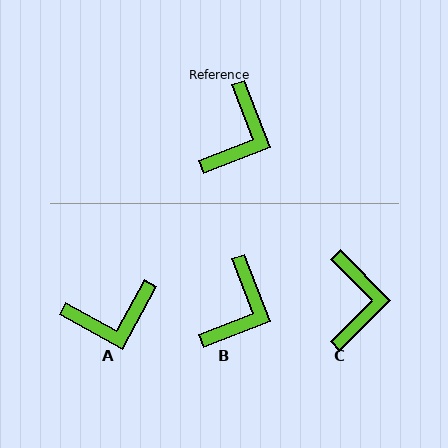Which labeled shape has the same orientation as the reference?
B.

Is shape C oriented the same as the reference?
No, it is off by about 24 degrees.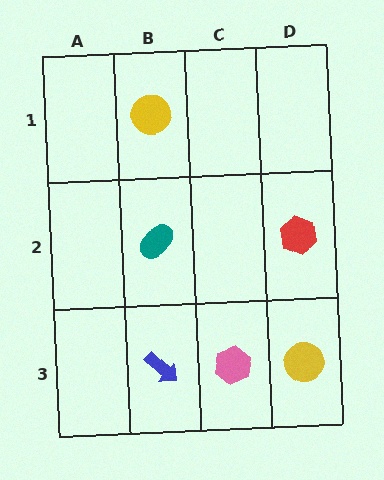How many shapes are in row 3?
3 shapes.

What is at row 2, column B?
A teal ellipse.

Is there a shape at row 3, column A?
No, that cell is empty.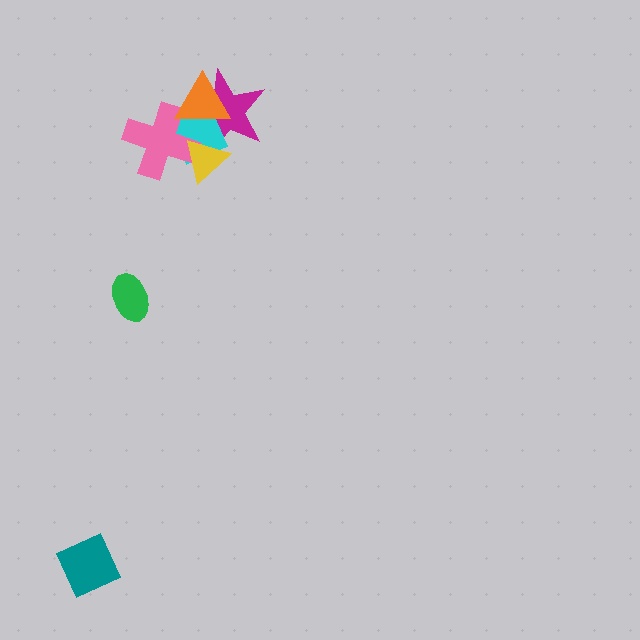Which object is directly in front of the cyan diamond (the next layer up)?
The pink cross is directly in front of the cyan diamond.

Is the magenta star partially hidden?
Yes, it is partially covered by another shape.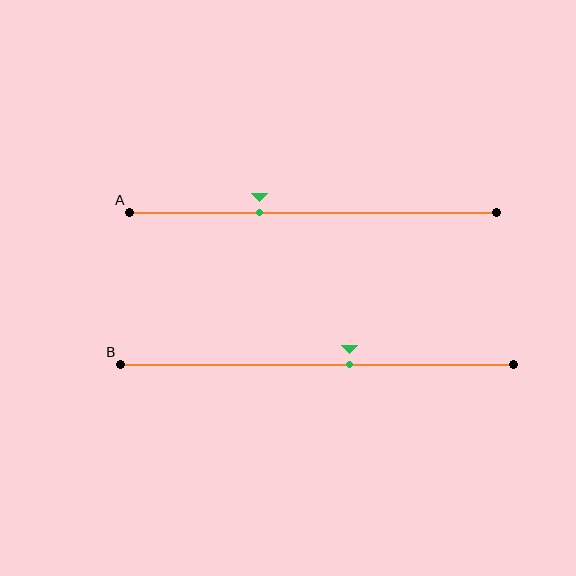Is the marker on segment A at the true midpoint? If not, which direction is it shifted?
No, the marker on segment A is shifted to the left by about 14% of the segment length.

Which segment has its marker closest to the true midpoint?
Segment B has its marker closest to the true midpoint.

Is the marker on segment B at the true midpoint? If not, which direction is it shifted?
No, the marker on segment B is shifted to the right by about 8% of the segment length.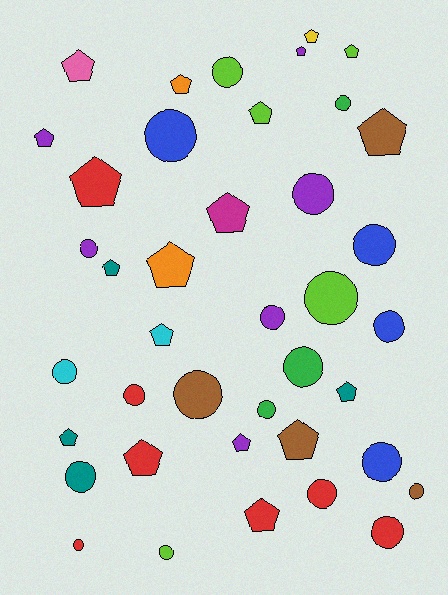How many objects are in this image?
There are 40 objects.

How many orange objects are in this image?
There are 2 orange objects.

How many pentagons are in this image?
There are 19 pentagons.